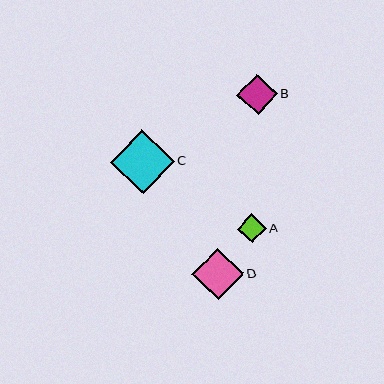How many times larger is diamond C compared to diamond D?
Diamond C is approximately 1.2 times the size of diamond D.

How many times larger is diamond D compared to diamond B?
Diamond D is approximately 1.3 times the size of diamond B.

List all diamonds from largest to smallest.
From largest to smallest: C, D, B, A.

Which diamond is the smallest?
Diamond A is the smallest with a size of approximately 29 pixels.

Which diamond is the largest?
Diamond C is the largest with a size of approximately 64 pixels.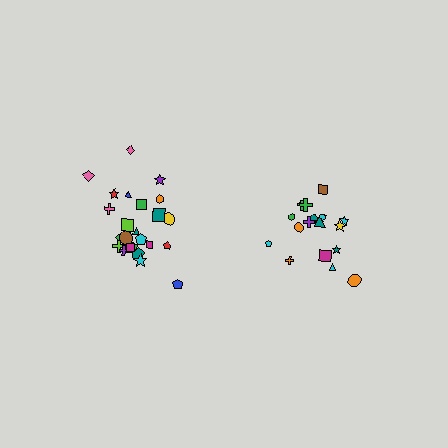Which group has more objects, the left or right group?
The left group.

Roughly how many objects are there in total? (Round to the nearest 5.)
Roughly 45 objects in total.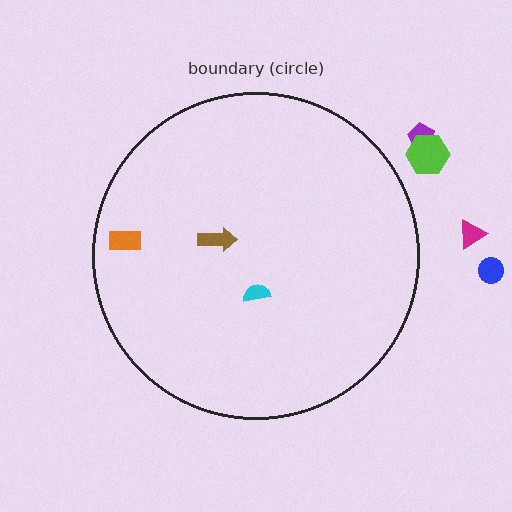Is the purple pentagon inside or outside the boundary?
Outside.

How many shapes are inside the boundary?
3 inside, 4 outside.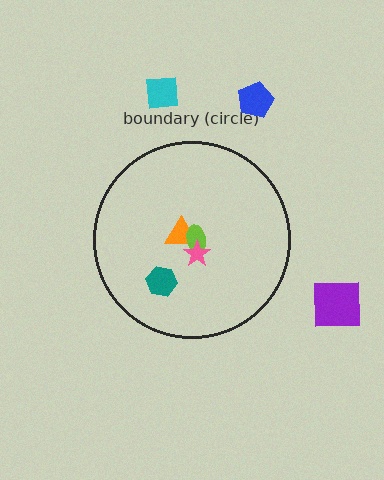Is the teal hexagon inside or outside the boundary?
Inside.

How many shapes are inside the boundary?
4 inside, 3 outside.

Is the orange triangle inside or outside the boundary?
Inside.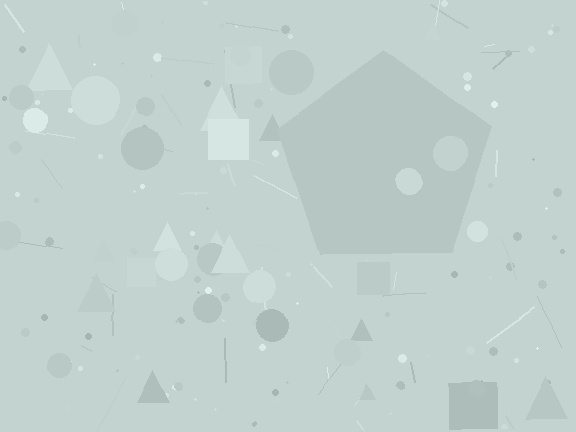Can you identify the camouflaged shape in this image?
The camouflaged shape is a pentagon.